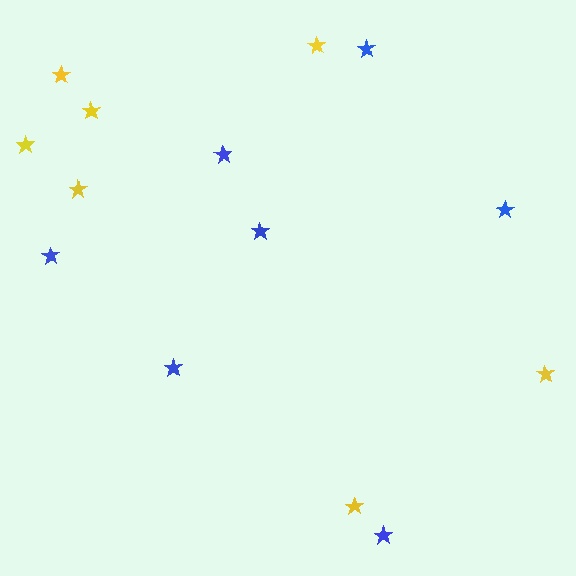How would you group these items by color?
There are 2 groups: one group of yellow stars (7) and one group of blue stars (7).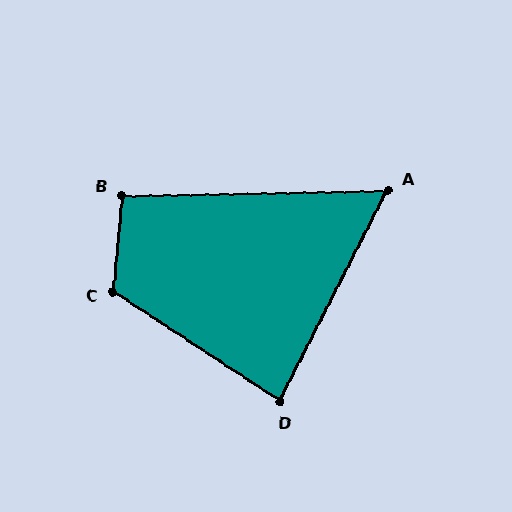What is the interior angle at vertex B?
Approximately 96 degrees (obtuse).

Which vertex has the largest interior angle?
C, at approximately 118 degrees.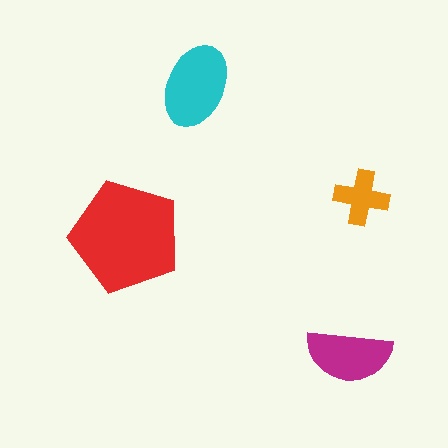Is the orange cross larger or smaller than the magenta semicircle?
Smaller.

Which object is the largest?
The red pentagon.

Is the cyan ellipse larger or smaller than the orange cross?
Larger.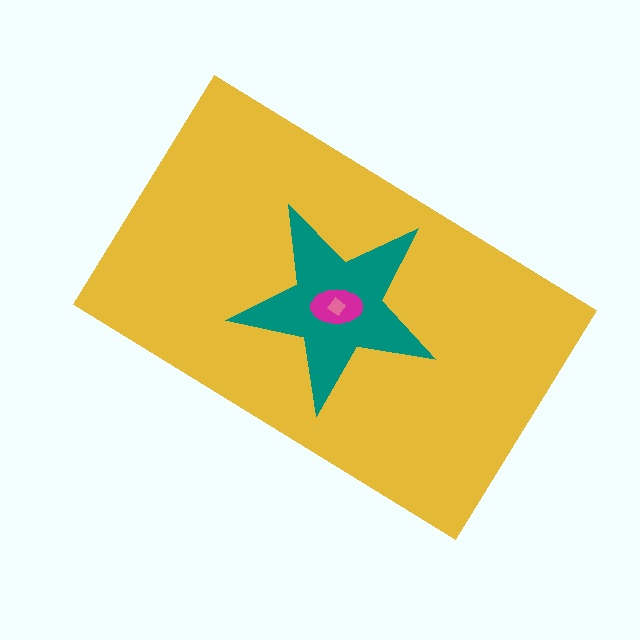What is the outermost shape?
The yellow rectangle.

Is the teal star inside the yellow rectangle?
Yes.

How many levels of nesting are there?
4.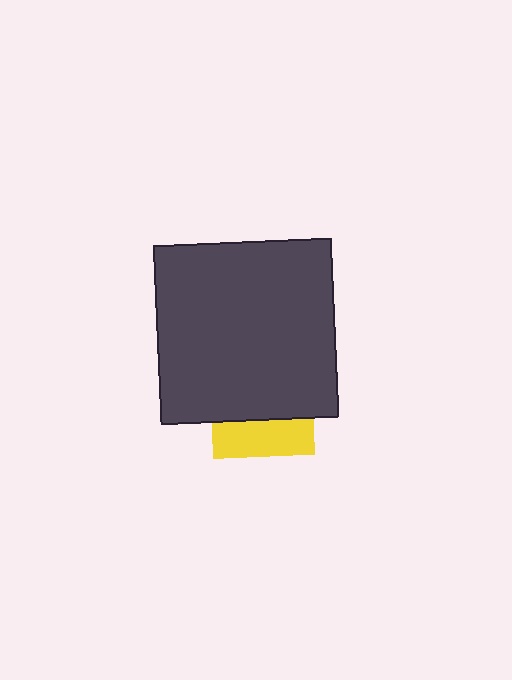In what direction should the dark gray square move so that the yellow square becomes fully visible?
The dark gray square should move up. That is the shortest direction to clear the overlap and leave the yellow square fully visible.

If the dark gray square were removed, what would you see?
You would see the complete yellow square.